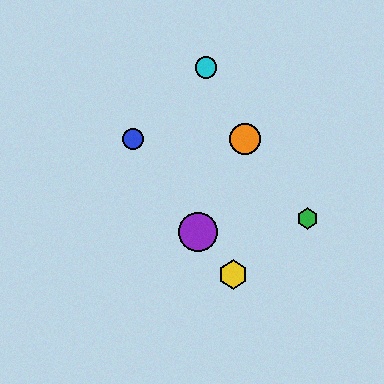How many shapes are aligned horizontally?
3 shapes (the red hexagon, the blue circle, the orange circle) are aligned horizontally.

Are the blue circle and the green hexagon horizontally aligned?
No, the blue circle is at y≈139 and the green hexagon is at y≈218.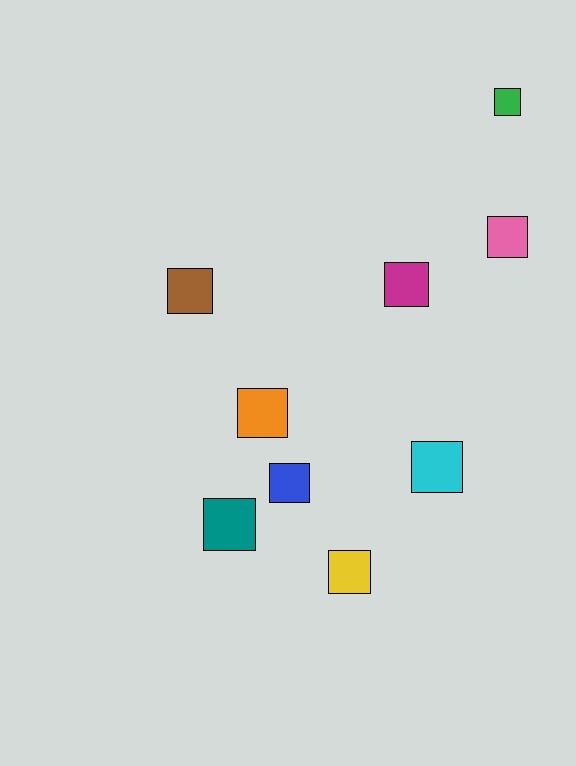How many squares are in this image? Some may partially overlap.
There are 9 squares.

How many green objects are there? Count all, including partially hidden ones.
There is 1 green object.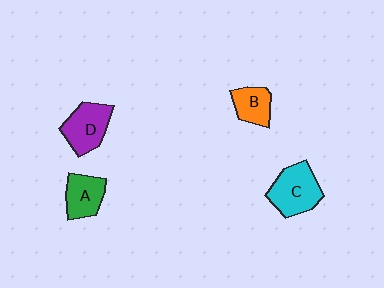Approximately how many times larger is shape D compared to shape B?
Approximately 1.4 times.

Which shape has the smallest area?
Shape B (orange).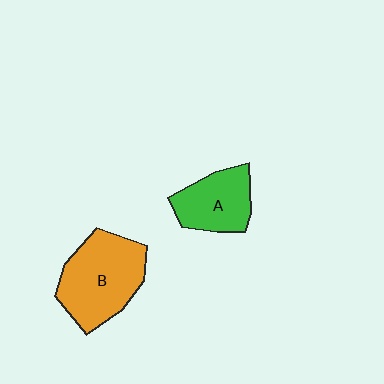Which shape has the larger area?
Shape B (orange).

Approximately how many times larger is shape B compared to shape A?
Approximately 1.5 times.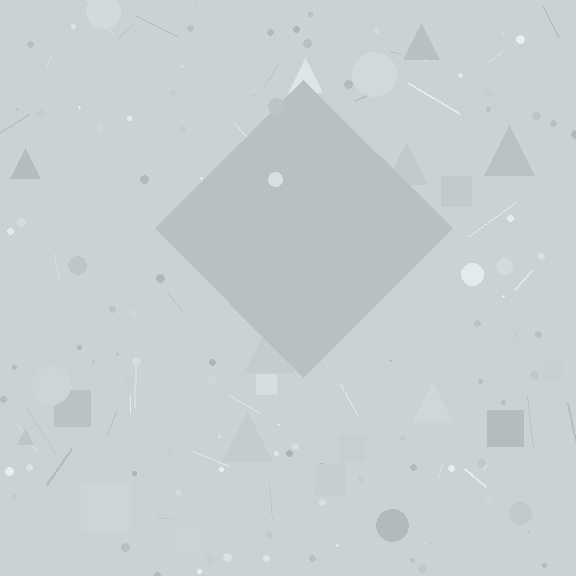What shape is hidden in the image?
A diamond is hidden in the image.